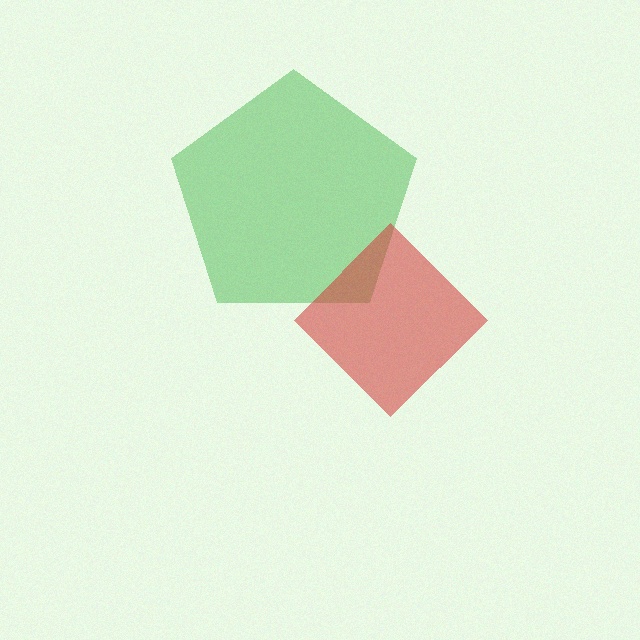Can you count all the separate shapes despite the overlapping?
Yes, there are 2 separate shapes.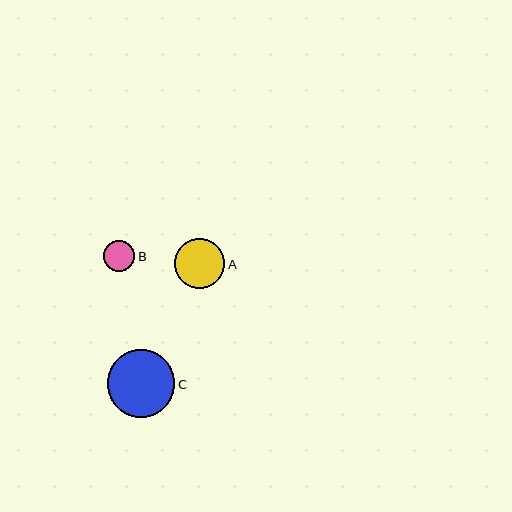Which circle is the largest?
Circle C is the largest with a size of approximately 67 pixels.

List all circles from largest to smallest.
From largest to smallest: C, A, B.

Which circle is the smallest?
Circle B is the smallest with a size of approximately 32 pixels.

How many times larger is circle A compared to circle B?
Circle A is approximately 1.6 times the size of circle B.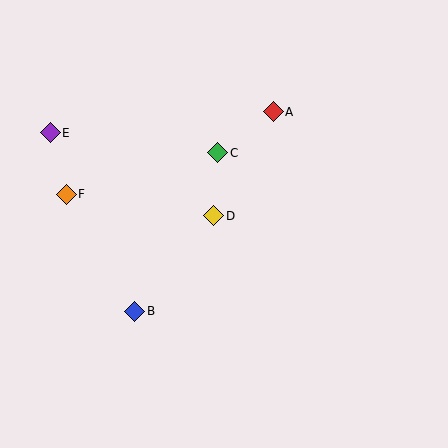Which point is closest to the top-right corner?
Point A is closest to the top-right corner.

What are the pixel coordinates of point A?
Point A is at (273, 112).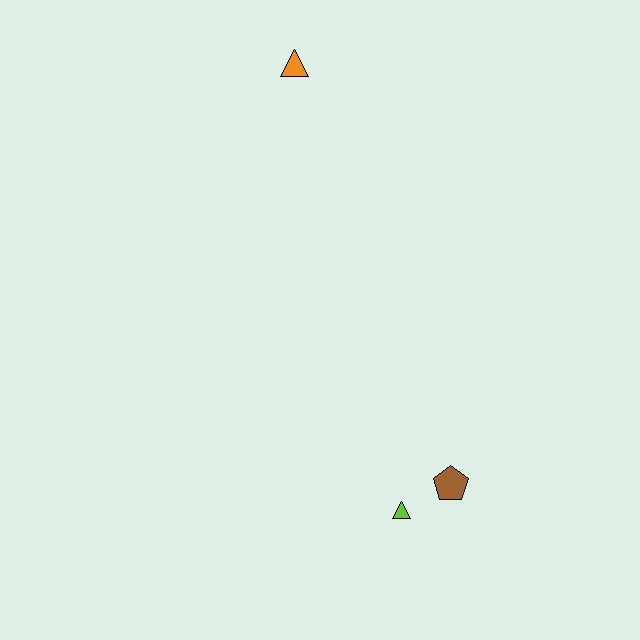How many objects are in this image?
There are 3 objects.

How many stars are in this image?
There are no stars.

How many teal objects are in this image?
There are no teal objects.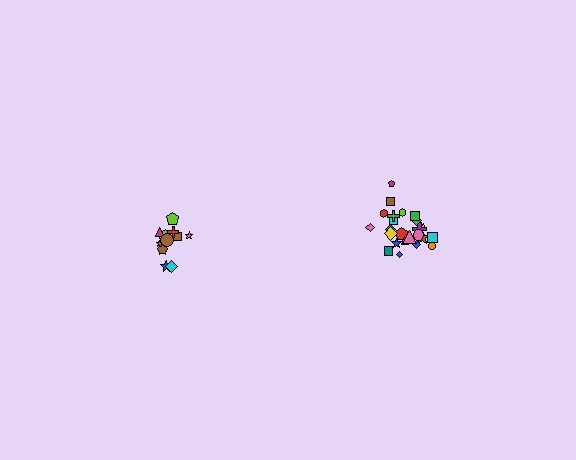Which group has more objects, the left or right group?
The right group.